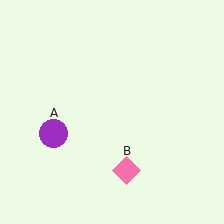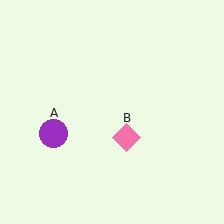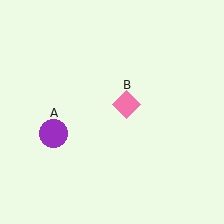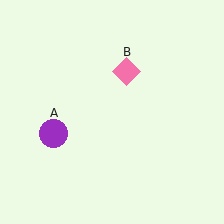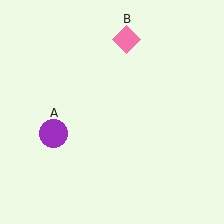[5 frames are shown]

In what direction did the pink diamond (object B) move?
The pink diamond (object B) moved up.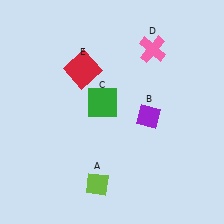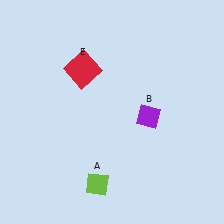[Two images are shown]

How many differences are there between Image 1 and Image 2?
There are 2 differences between the two images.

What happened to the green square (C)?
The green square (C) was removed in Image 2. It was in the top-left area of Image 1.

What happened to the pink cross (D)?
The pink cross (D) was removed in Image 2. It was in the top-right area of Image 1.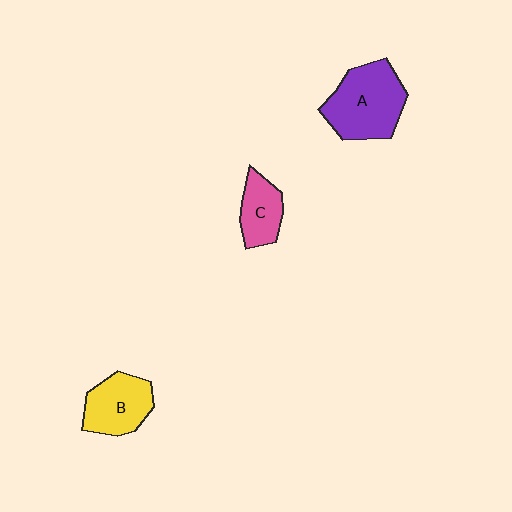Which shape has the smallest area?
Shape C (pink).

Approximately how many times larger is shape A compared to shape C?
Approximately 1.9 times.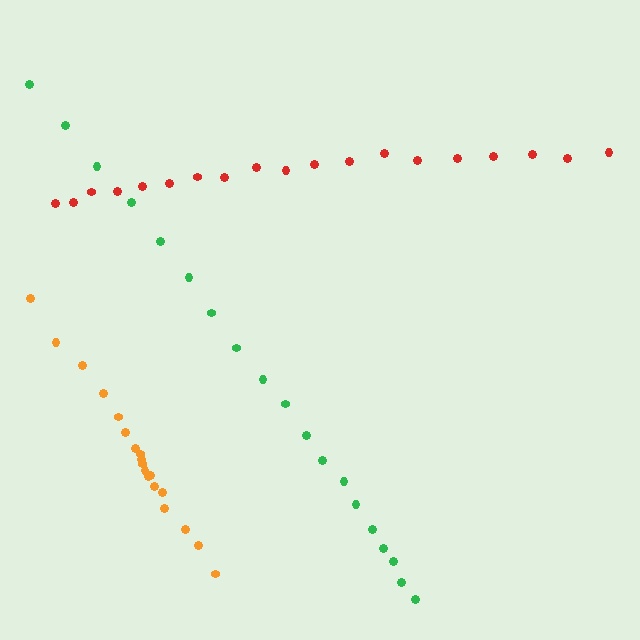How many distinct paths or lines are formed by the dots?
There are 3 distinct paths.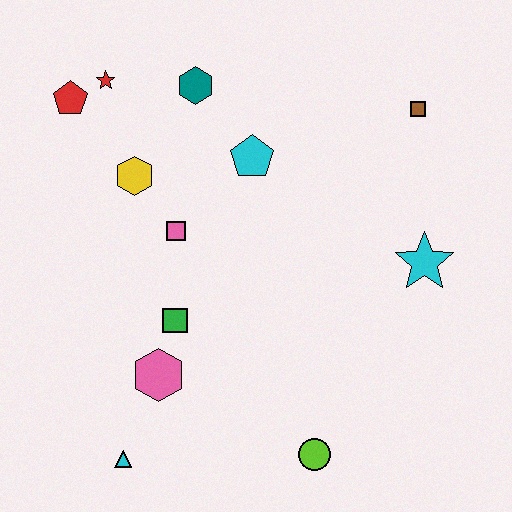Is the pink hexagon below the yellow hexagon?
Yes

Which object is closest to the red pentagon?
The red star is closest to the red pentagon.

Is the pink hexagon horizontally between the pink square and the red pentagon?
Yes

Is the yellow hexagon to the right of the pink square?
No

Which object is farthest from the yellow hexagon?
The lime circle is farthest from the yellow hexagon.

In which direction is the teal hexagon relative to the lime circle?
The teal hexagon is above the lime circle.